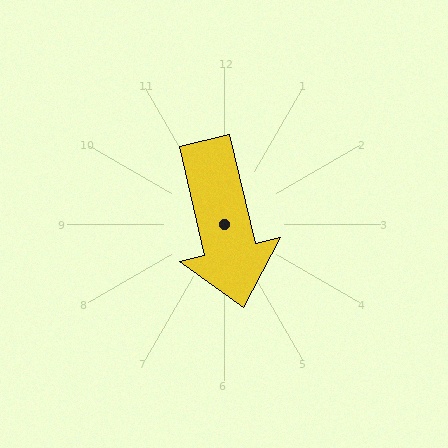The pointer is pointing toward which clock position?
Roughly 6 o'clock.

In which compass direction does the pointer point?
South.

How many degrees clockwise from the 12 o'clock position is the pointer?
Approximately 167 degrees.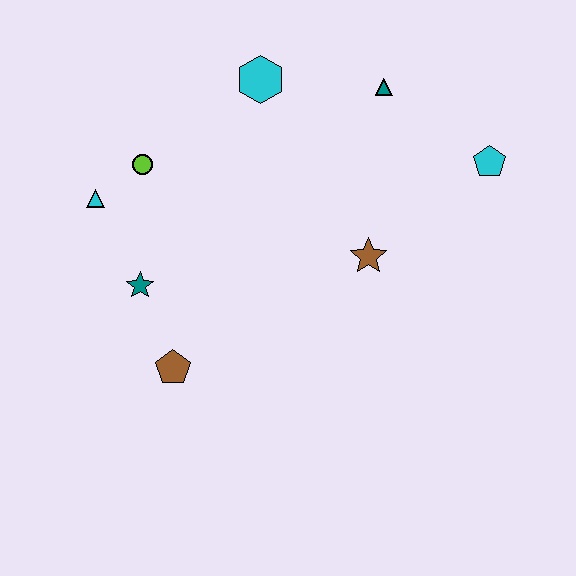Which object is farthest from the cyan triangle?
The cyan pentagon is farthest from the cyan triangle.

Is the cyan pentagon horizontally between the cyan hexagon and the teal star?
No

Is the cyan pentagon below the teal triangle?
Yes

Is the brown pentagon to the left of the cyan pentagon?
Yes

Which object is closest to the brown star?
The cyan pentagon is closest to the brown star.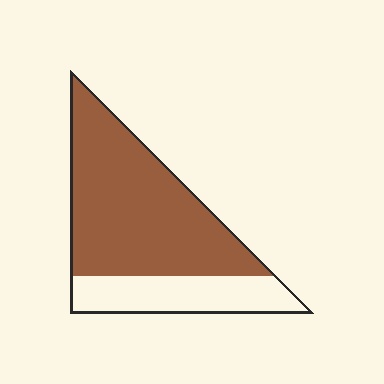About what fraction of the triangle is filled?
About three quarters (3/4).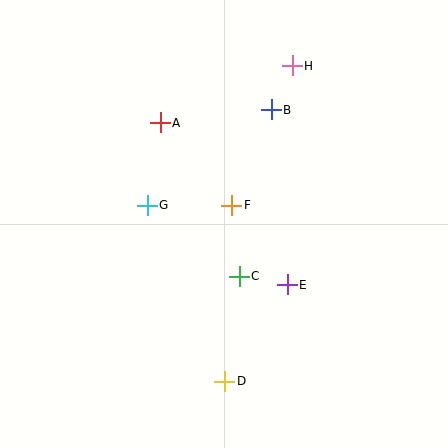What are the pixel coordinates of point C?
Point C is at (239, 276).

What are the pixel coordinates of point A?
Point A is at (160, 123).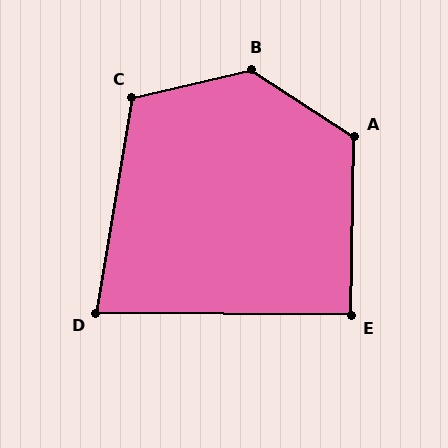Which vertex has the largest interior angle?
B, at approximately 134 degrees.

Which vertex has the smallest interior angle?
D, at approximately 81 degrees.